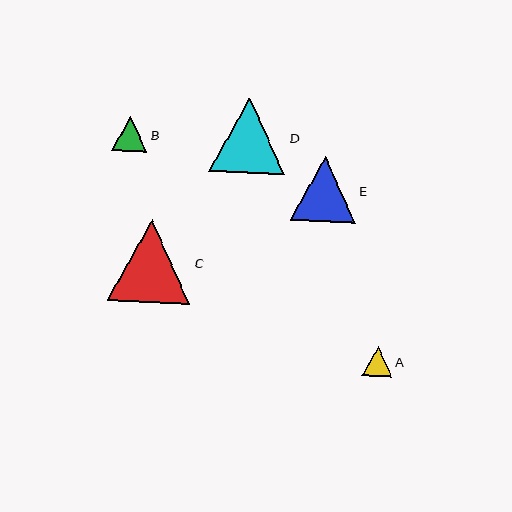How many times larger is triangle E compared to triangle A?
Triangle E is approximately 2.2 times the size of triangle A.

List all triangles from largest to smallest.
From largest to smallest: C, D, E, B, A.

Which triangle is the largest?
Triangle C is the largest with a size of approximately 83 pixels.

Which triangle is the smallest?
Triangle A is the smallest with a size of approximately 30 pixels.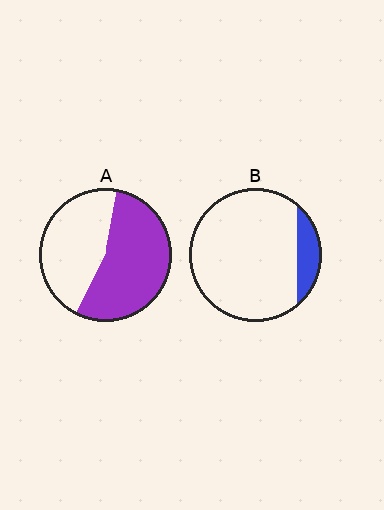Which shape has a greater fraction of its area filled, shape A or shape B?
Shape A.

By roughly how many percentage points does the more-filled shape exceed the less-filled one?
By roughly 40 percentage points (A over B).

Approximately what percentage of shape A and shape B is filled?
A is approximately 55% and B is approximately 15%.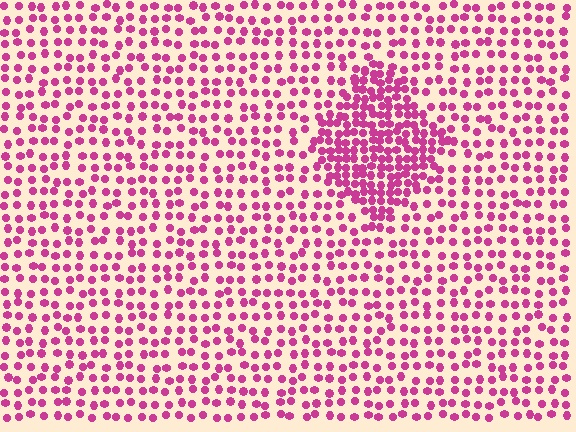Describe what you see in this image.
The image contains small magenta elements arranged at two different densities. A diamond-shaped region is visible where the elements are more densely packed than the surrounding area.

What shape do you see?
I see a diamond.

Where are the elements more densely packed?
The elements are more densely packed inside the diamond boundary.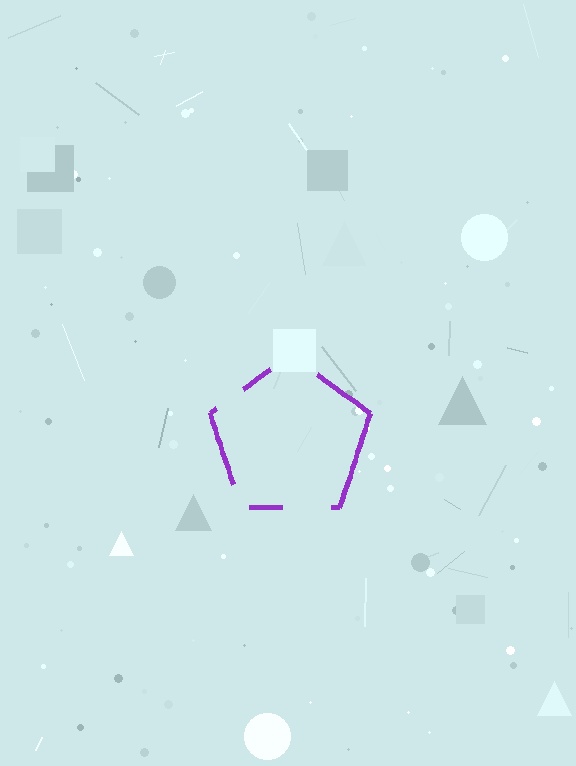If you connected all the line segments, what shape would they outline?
They would outline a pentagon.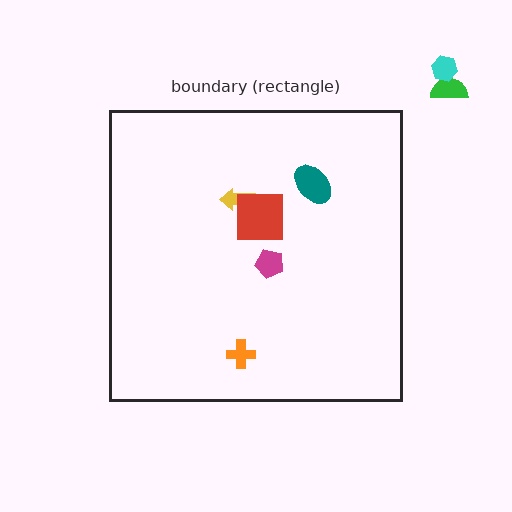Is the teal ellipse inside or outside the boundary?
Inside.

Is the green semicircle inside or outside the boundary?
Outside.